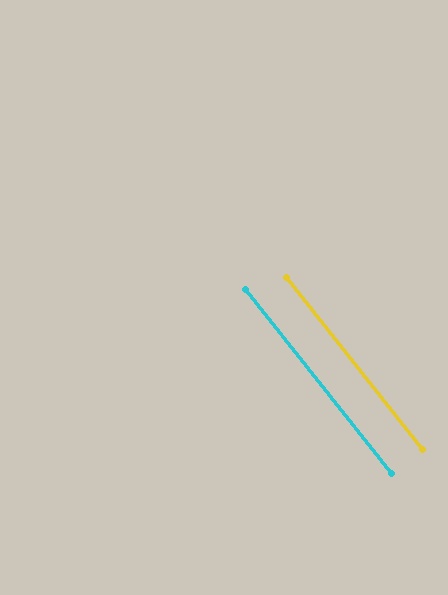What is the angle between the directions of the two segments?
Approximately 0 degrees.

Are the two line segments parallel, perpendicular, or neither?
Parallel — their directions differ by only 0.0°.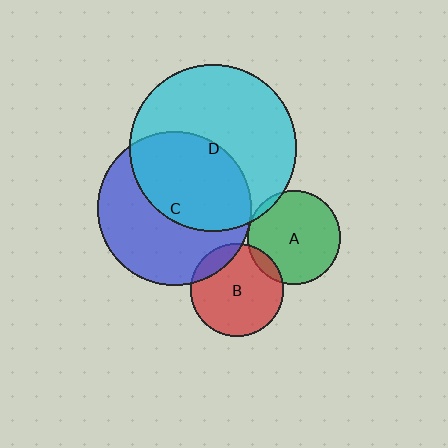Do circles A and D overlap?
Yes.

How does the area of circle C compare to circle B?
Approximately 2.7 times.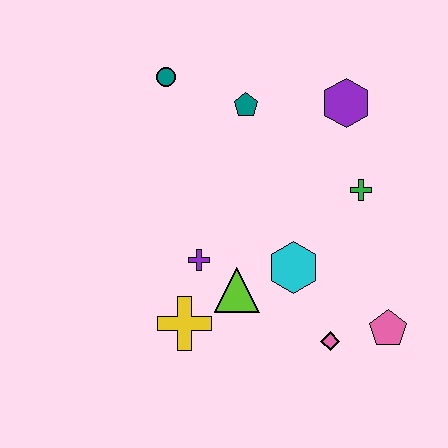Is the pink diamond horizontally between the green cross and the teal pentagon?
Yes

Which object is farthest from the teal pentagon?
The pink pentagon is farthest from the teal pentagon.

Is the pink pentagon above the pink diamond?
Yes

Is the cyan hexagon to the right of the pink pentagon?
No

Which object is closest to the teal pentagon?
The teal circle is closest to the teal pentagon.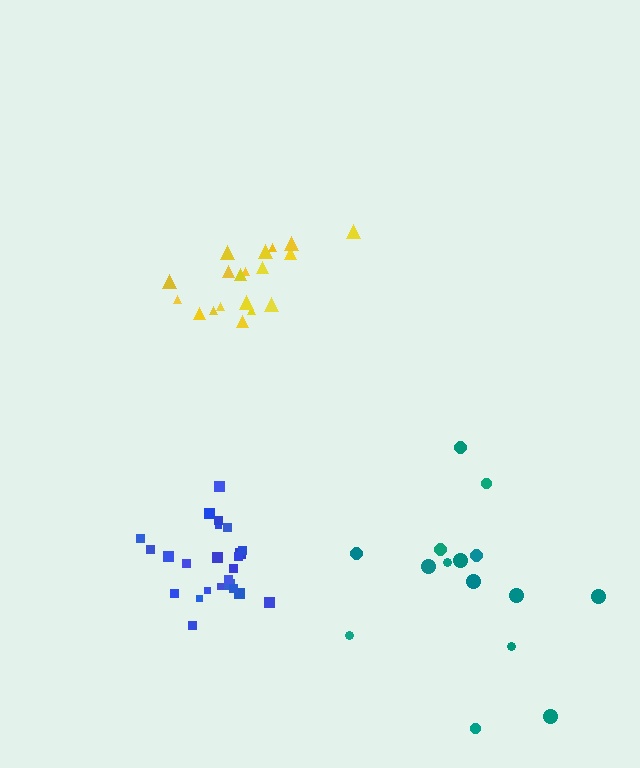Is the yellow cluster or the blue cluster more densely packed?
Blue.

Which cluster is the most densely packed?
Blue.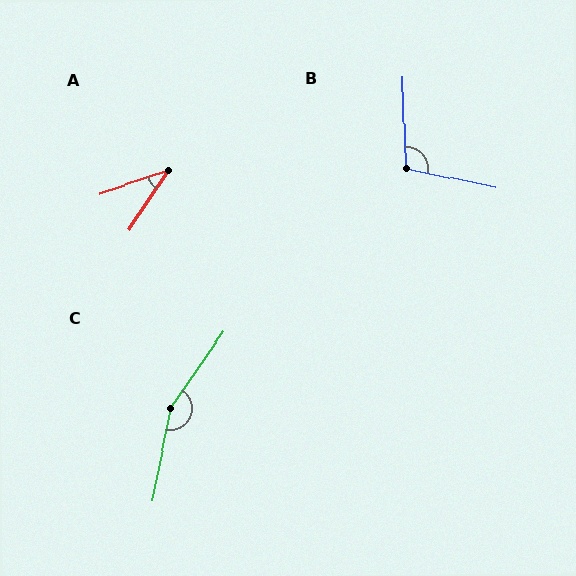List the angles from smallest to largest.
A (39°), B (104°), C (157°).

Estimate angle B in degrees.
Approximately 104 degrees.